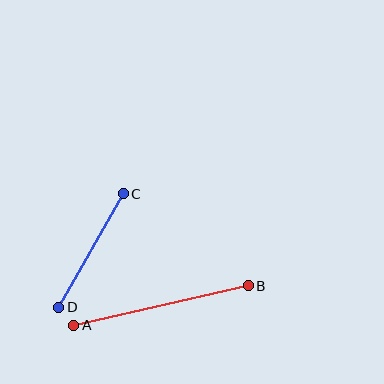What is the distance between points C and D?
The distance is approximately 130 pixels.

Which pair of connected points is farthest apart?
Points A and B are farthest apart.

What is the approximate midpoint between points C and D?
The midpoint is at approximately (91, 250) pixels.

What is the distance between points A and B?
The distance is approximately 179 pixels.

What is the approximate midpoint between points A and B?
The midpoint is at approximately (161, 305) pixels.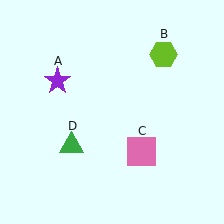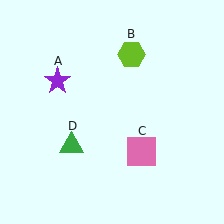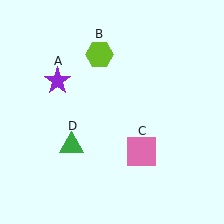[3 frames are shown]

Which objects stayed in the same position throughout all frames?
Purple star (object A) and pink square (object C) and green triangle (object D) remained stationary.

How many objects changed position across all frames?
1 object changed position: lime hexagon (object B).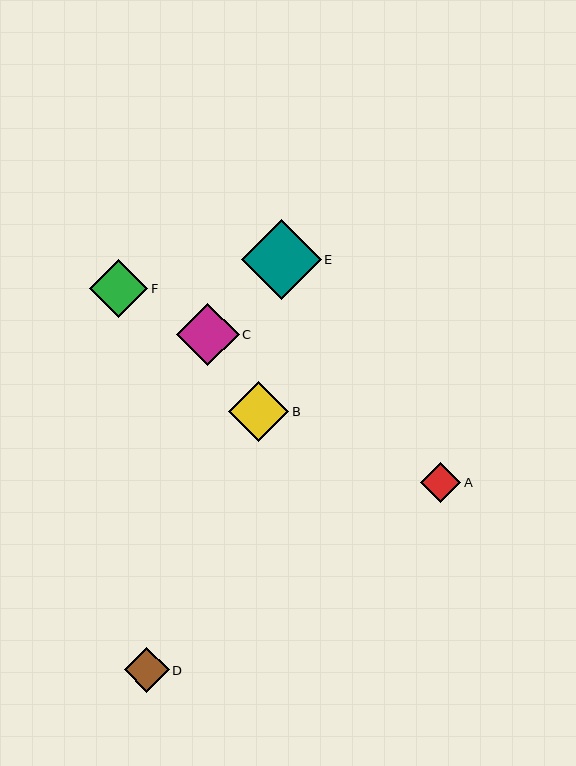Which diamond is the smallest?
Diamond A is the smallest with a size of approximately 40 pixels.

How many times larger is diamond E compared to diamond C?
Diamond E is approximately 1.3 times the size of diamond C.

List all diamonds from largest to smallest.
From largest to smallest: E, C, B, F, D, A.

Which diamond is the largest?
Diamond E is the largest with a size of approximately 80 pixels.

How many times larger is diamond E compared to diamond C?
Diamond E is approximately 1.3 times the size of diamond C.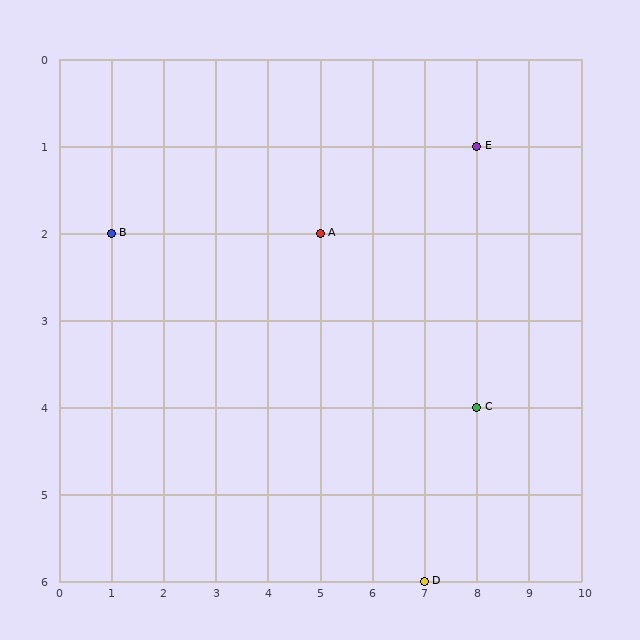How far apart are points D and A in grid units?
Points D and A are 2 columns and 4 rows apart (about 4.5 grid units diagonally).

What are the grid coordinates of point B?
Point B is at grid coordinates (1, 2).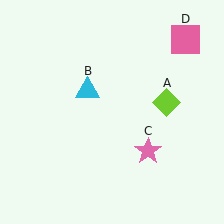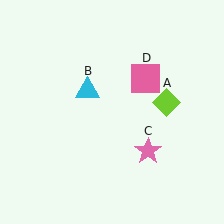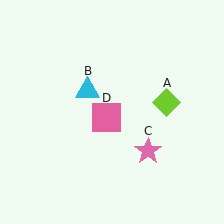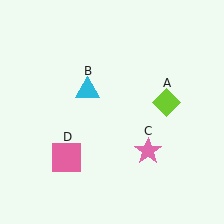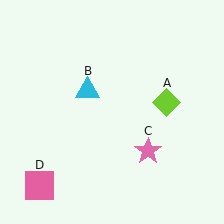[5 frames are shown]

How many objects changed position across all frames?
1 object changed position: pink square (object D).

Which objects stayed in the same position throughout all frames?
Lime diamond (object A) and cyan triangle (object B) and pink star (object C) remained stationary.